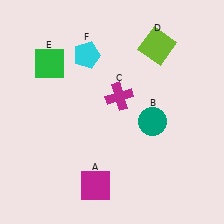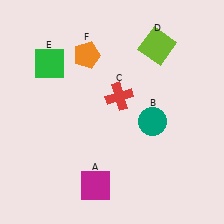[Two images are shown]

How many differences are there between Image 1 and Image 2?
There are 2 differences between the two images.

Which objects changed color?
C changed from magenta to red. F changed from cyan to orange.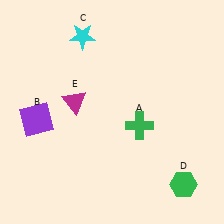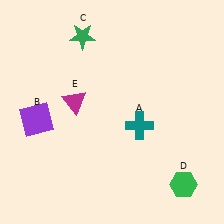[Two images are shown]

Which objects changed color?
A changed from green to teal. C changed from cyan to green.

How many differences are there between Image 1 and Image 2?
There are 2 differences between the two images.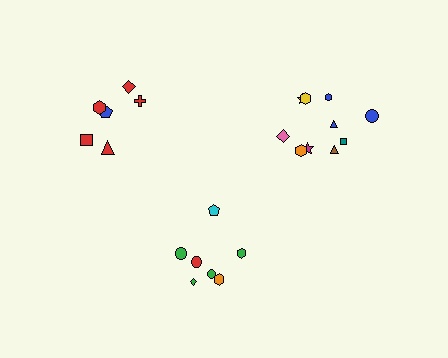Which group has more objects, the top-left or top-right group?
The top-right group.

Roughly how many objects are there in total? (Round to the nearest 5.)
Roughly 25 objects in total.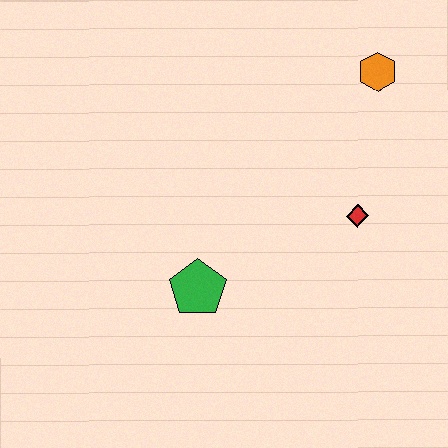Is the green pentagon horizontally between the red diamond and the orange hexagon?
No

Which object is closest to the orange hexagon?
The red diamond is closest to the orange hexagon.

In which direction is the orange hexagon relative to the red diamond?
The orange hexagon is above the red diamond.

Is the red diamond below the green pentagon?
No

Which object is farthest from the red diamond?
The green pentagon is farthest from the red diamond.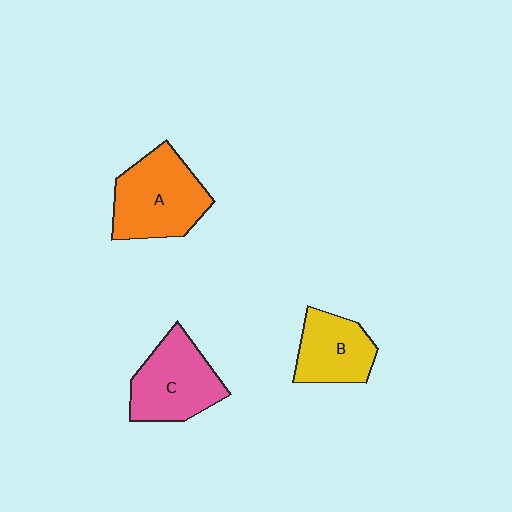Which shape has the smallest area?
Shape B (yellow).